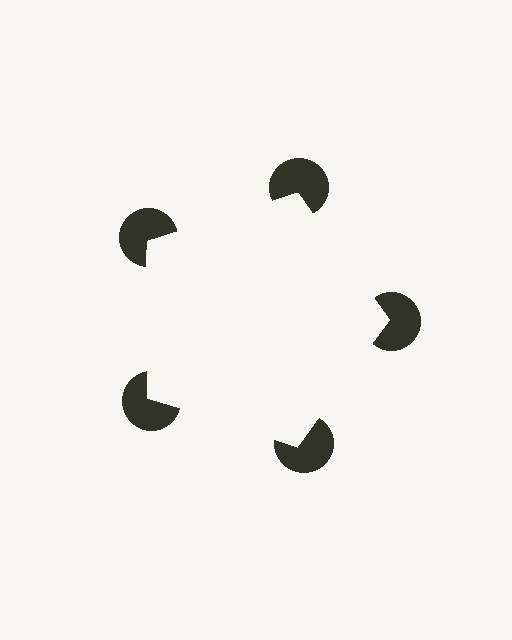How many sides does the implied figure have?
5 sides.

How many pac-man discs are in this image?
There are 5 — one at each vertex of the illusory pentagon.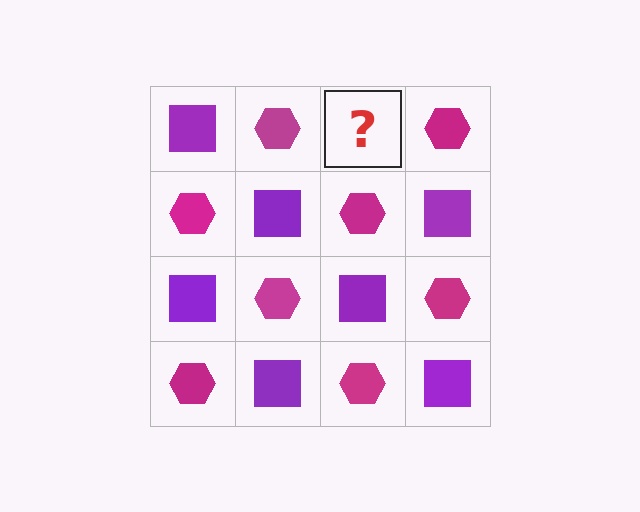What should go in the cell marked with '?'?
The missing cell should contain a purple square.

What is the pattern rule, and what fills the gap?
The rule is that it alternates purple square and magenta hexagon in a checkerboard pattern. The gap should be filled with a purple square.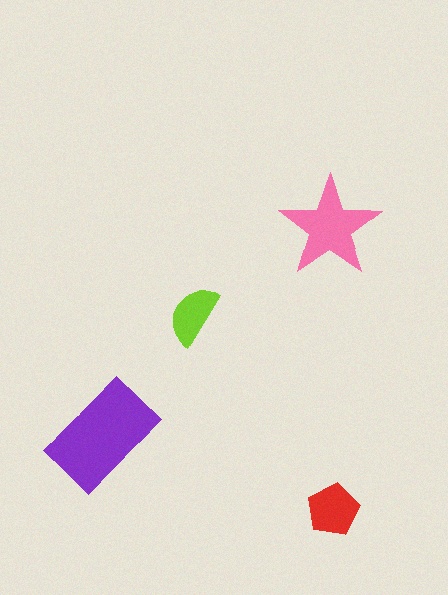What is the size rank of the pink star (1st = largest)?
2nd.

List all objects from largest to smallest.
The purple rectangle, the pink star, the red pentagon, the lime semicircle.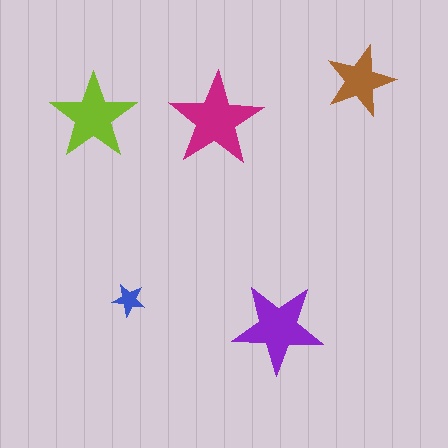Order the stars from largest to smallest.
the magenta one, the purple one, the lime one, the brown one, the blue one.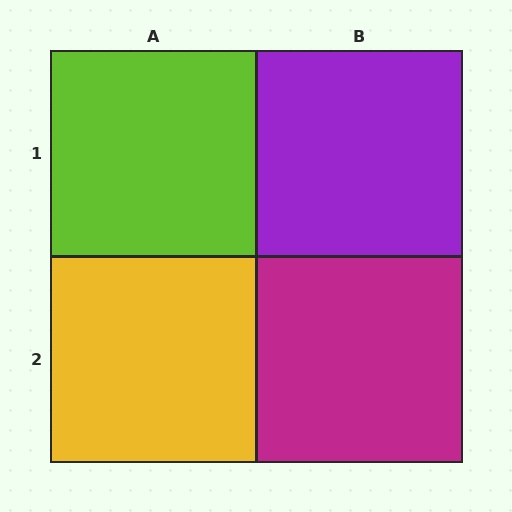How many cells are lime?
1 cell is lime.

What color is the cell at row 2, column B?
Magenta.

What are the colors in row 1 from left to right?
Lime, purple.